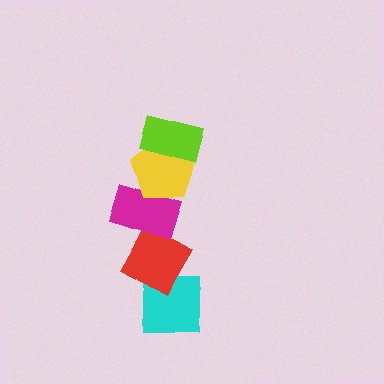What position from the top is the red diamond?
The red diamond is 4th from the top.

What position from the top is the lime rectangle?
The lime rectangle is 1st from the top.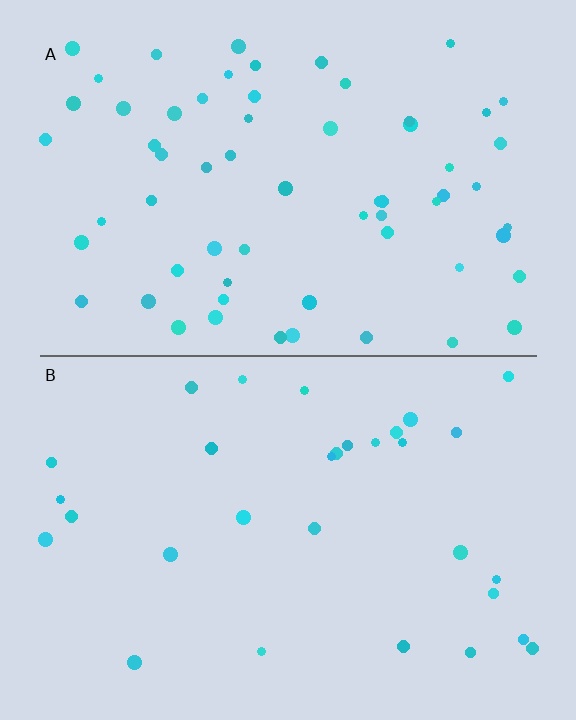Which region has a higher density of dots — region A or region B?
A (the top).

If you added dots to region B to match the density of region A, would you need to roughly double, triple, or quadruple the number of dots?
Approximately double.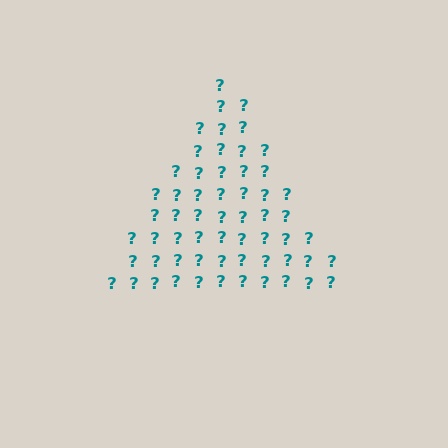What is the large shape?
The large shape is a triangle.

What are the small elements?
The small elements are question marks.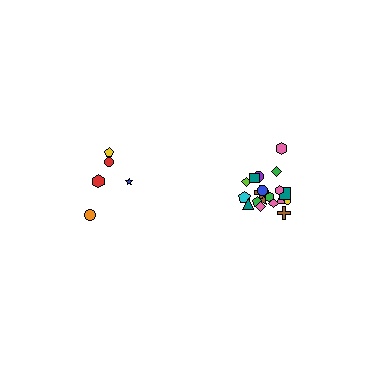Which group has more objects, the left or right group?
The right group.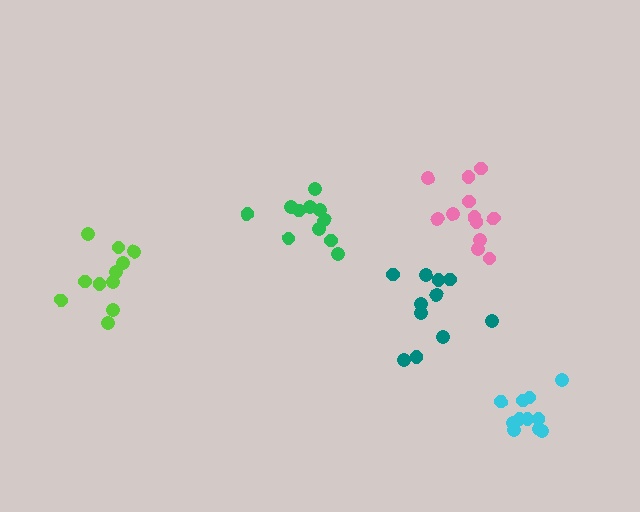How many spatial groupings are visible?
There are 5 spatial groupings.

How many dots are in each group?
Group 1: 11 dots, Group 2: 11 dots, Group 3: 11 dots, Group 4: 11 dots, Group 5: 12 dots (56 total).